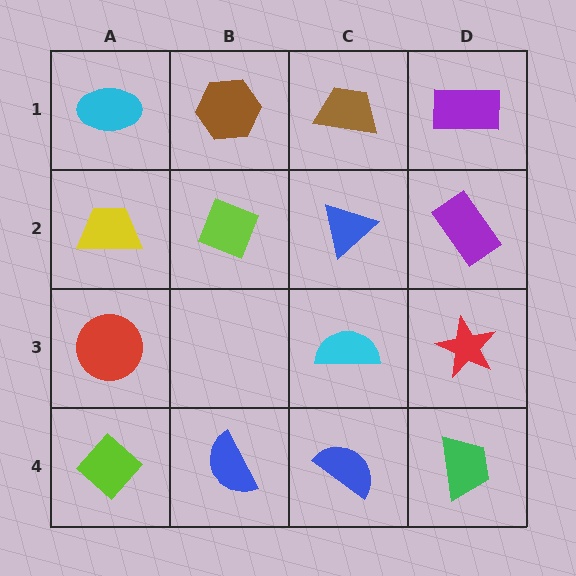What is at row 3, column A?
A red circle.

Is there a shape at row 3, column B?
No, that cell is empty.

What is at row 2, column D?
A purple rectangle.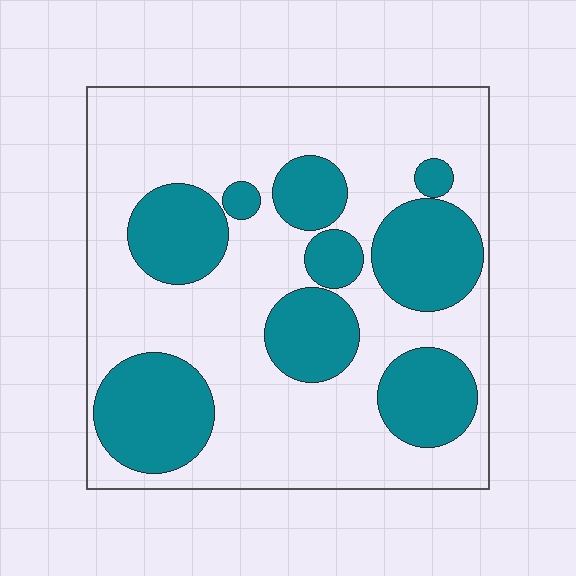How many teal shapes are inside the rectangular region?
9.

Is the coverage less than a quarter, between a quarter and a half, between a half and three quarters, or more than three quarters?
Between a quarter and a half.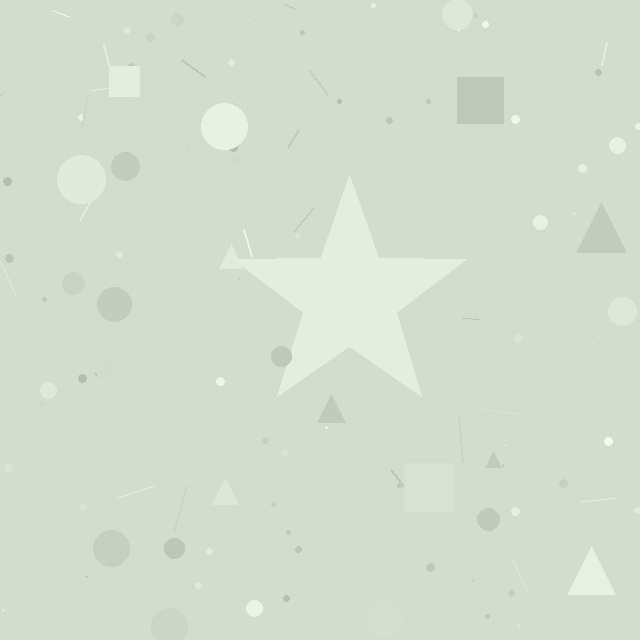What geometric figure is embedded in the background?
A star is embedded in the background.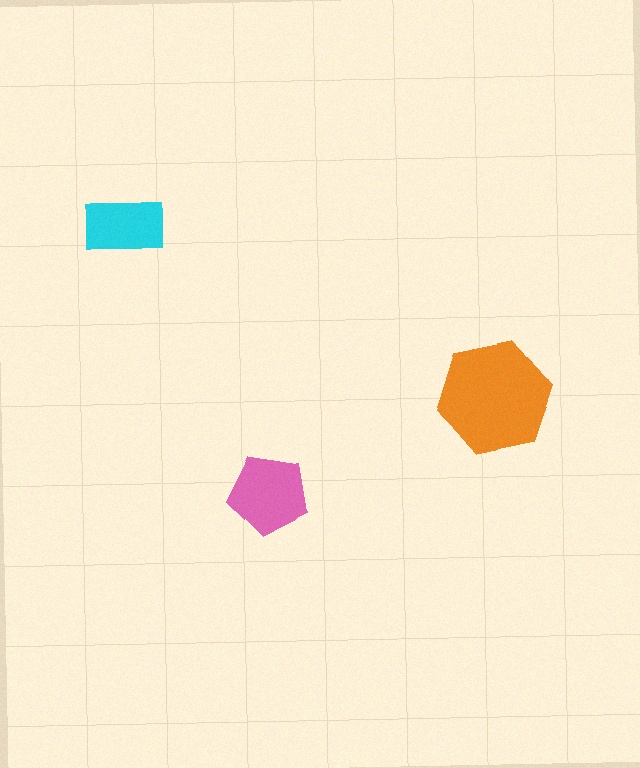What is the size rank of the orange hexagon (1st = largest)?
1st.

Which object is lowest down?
The pink pentagon is bottommost.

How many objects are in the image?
There are 3 objects in the image.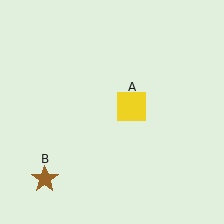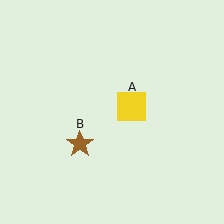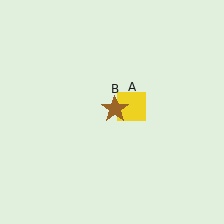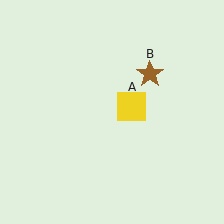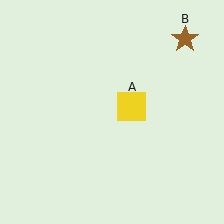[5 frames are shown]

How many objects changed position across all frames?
1 object changed position: brown star (object B).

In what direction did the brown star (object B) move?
The brown star (object B) moved up and to the right.